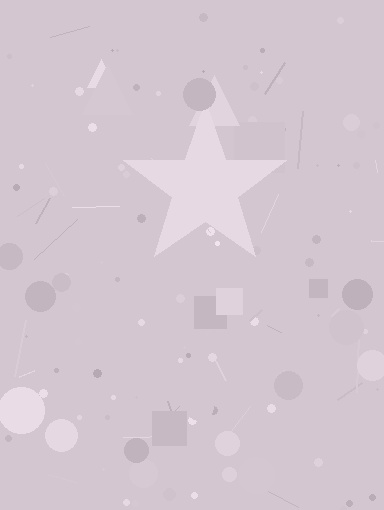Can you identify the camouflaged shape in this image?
The camouflaged shape is a star.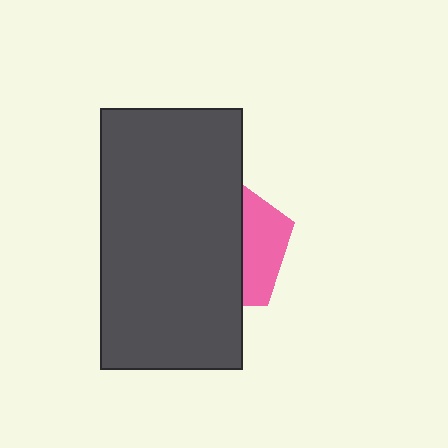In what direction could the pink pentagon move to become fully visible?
The pink pentagon could move right. That would shift it out from behind the dark gray rectangle entirely.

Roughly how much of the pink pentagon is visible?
A small part of it is visible (roughly 31%).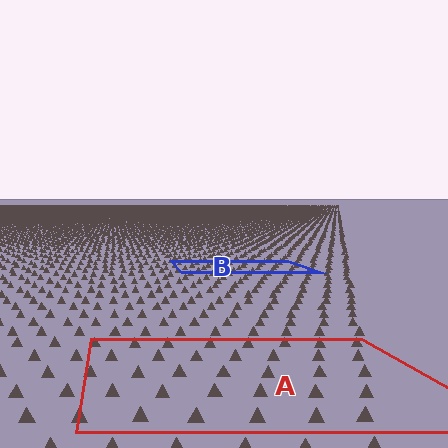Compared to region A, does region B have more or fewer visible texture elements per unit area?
Region B has more texture elements per unit area — they are packed more densely because it is farther away.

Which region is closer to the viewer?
Region A is closer. The texture elements there are larger and more spread out.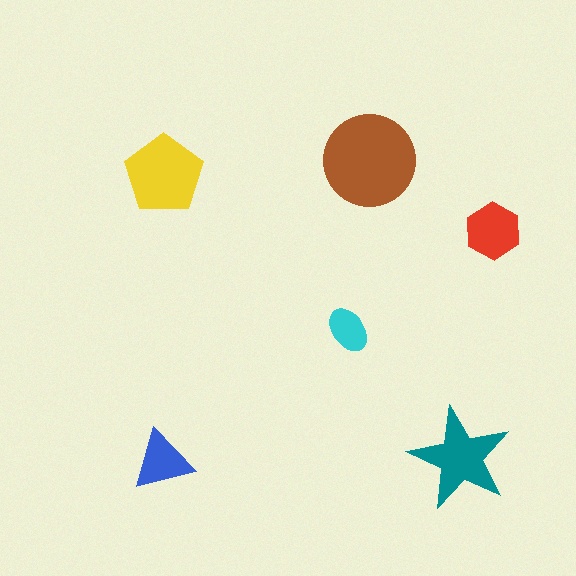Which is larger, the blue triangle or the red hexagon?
The red hexagon.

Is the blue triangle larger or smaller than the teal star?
Smaller.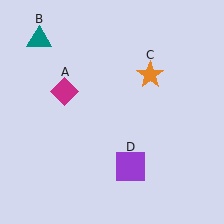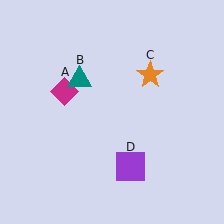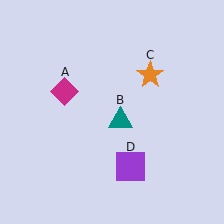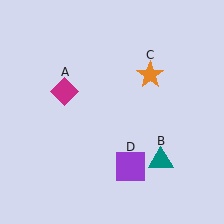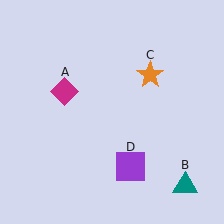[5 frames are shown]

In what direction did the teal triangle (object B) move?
The teal triangle (object B) moved down and to the right.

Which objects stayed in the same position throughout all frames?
Magenta diamond (object A) and orange star (object C) and purple square (object D) remained stationary.